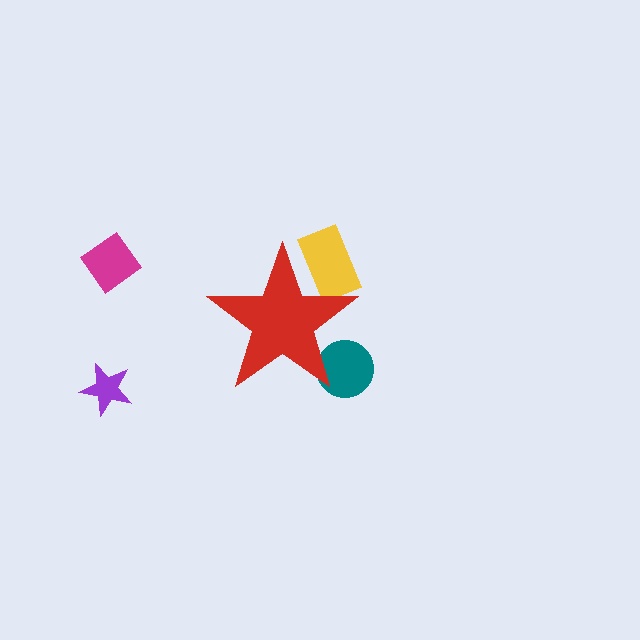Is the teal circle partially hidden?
Yes, the teal circle is partially hidden behind the red star.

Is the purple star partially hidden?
No, the purple star is fully visible.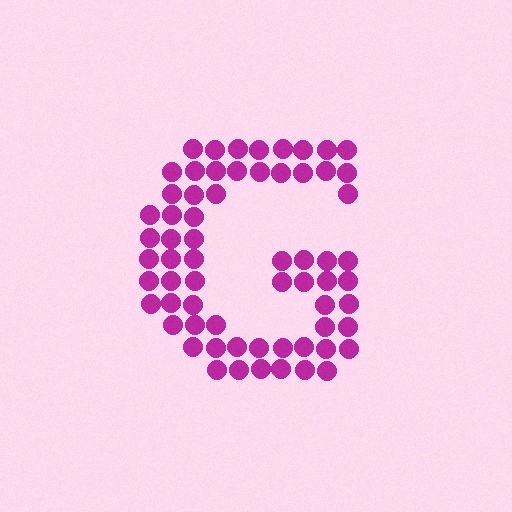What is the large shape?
The large shape is the letter G.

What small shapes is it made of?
It is made of small circles.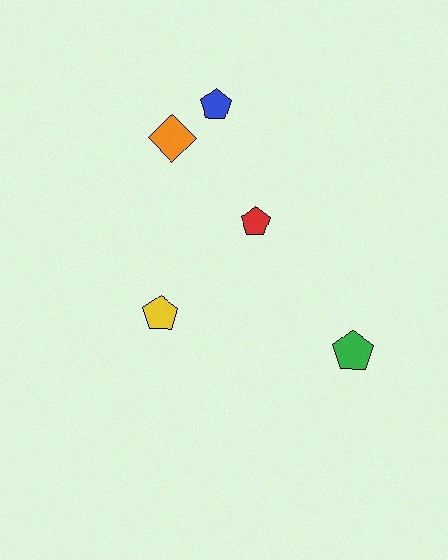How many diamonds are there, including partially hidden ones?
There is 1 diamond.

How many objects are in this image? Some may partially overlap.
There are 5 objects.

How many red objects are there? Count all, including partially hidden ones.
There is 1 red object.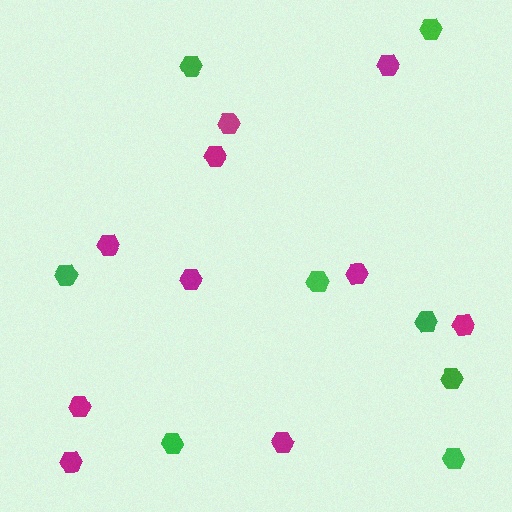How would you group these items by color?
There are 2 groups: one group of magenta hexagons (10) and one group of green hexagons (8).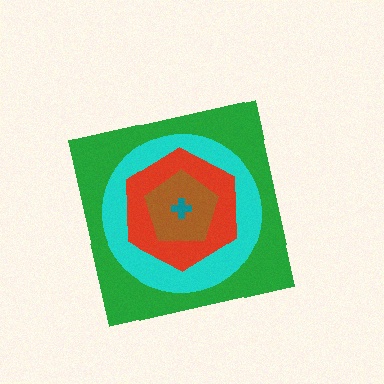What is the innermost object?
The teal cross.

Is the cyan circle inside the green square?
Yes.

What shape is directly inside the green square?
The cyan circle.